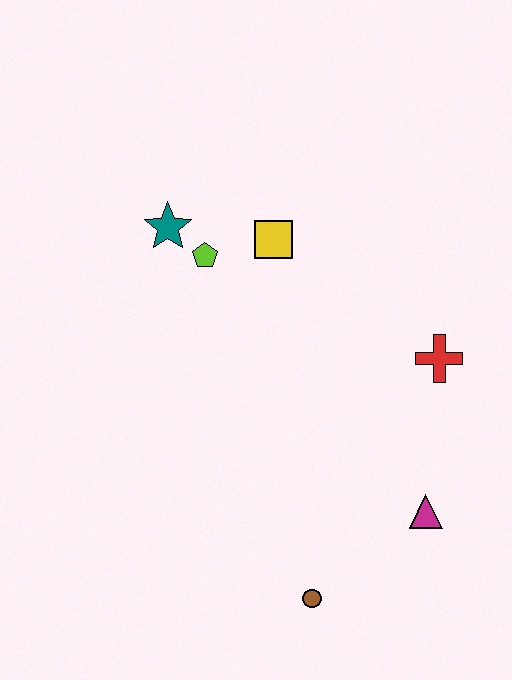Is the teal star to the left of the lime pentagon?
Yes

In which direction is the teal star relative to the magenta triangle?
The teal star is above the magenta triangle.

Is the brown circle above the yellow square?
No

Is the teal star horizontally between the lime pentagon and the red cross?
No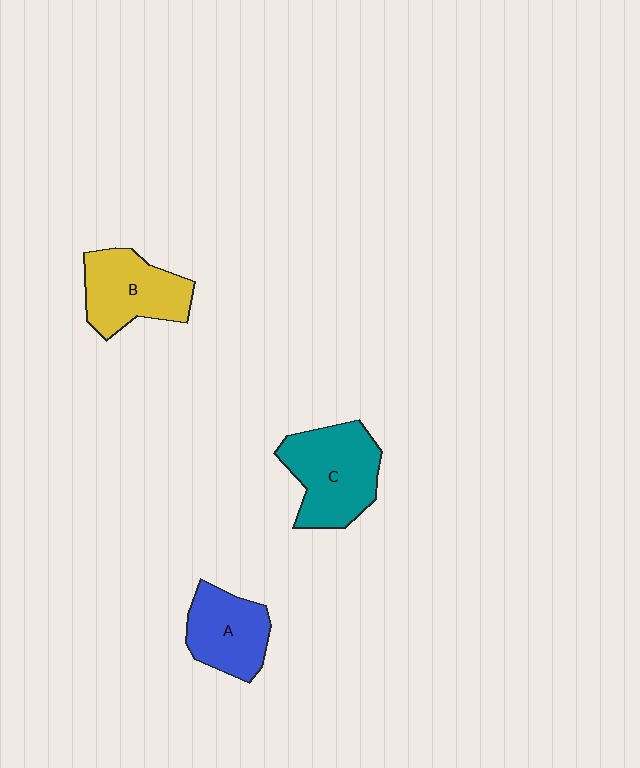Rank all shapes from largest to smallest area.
From largest to smallest: C (teal), B (yellow), A (blue).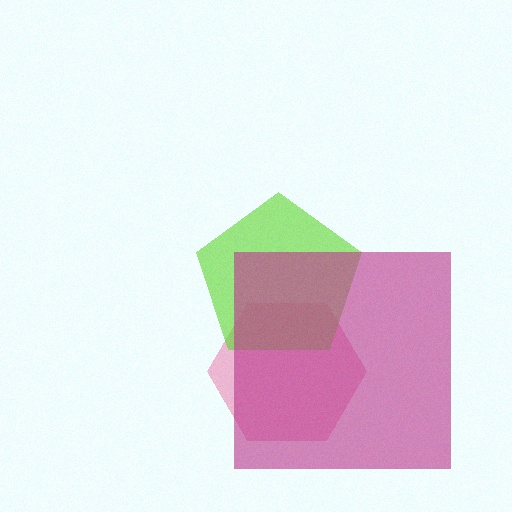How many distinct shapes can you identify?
There are 3 distinct shapes: a pink hexagon, a lime pentagon, a magenta square.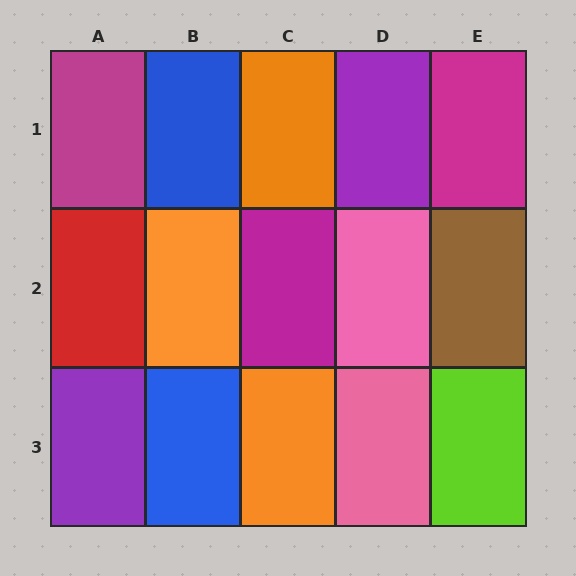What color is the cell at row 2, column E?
Brown.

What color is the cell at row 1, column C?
Orange.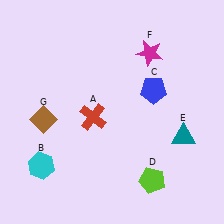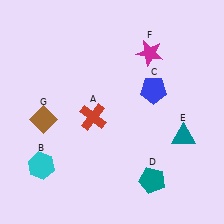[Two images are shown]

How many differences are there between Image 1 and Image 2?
There is 1 difference between the two images.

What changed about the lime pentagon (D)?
In Image 1, D is lime. In Image 2, it changed to teal.